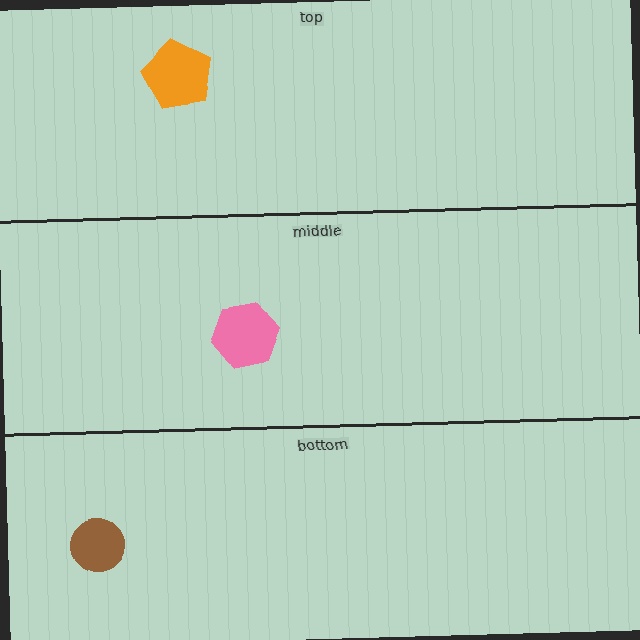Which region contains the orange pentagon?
The top region.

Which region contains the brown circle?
The bottom region.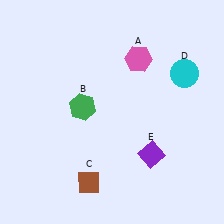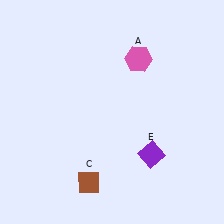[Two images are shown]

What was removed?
The green hexagon (B), the cyan circle (D) were removed in Image 2.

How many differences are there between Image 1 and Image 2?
There are 2 differences between the two images.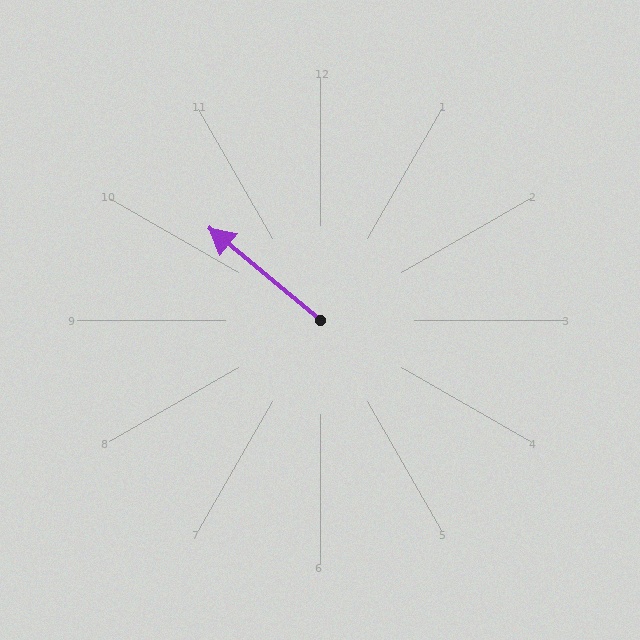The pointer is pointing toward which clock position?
Roughly 10 o'clock.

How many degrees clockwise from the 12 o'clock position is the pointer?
Approximately 310 degrees.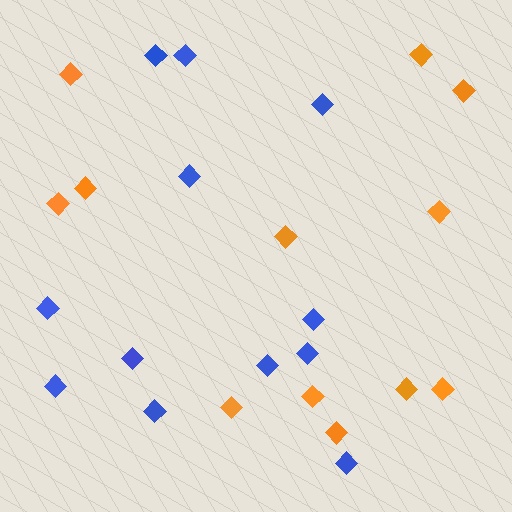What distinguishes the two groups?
There are 2 groups: one group of orange diamonds (12) and one group of blue diamonds (12).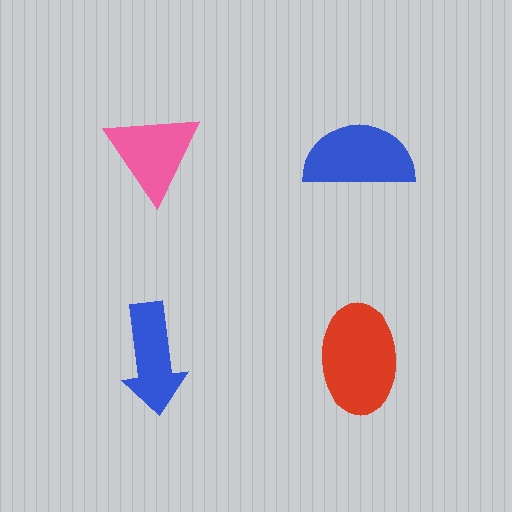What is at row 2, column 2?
A red ellipse.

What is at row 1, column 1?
A pink triangle.